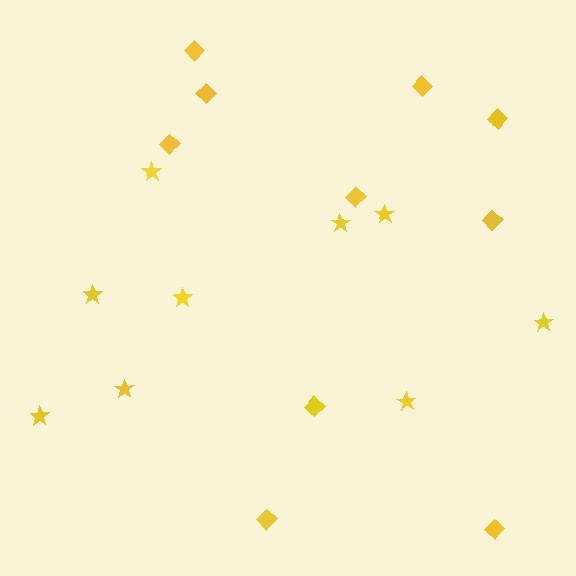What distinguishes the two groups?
There are 2 groups: one group of diamonds (10) and one group of stars (9).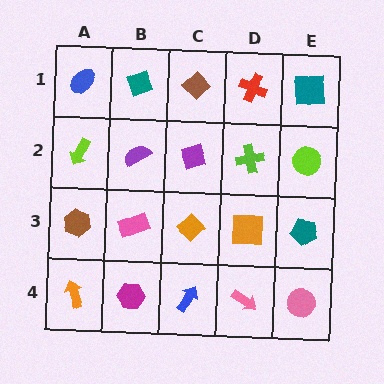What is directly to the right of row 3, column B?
An orange diamond.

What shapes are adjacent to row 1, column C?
A purple diamond (row 2, column C), a teal diamond (row 1, column B), a red cross (row 1, column D).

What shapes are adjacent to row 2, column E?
A teal square (row 1, column E), a teal pentagon (row 3, column E), a lime cross (row 2, column D).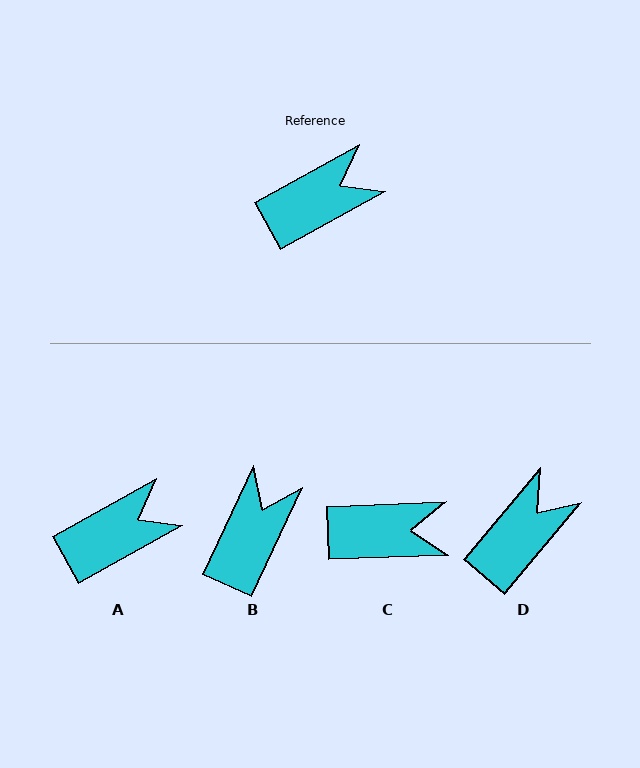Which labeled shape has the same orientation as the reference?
A.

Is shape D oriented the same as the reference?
No, it is off by about 21 degrees.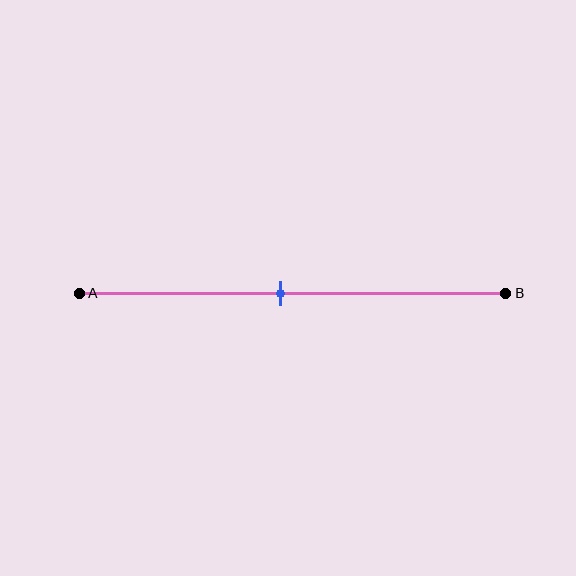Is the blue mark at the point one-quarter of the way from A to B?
No, the mark is at about 45% from A, not at the 25% one-quarter point.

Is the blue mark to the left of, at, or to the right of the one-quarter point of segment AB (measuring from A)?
The blue mark is to the right of the one-quarter point of segment AB.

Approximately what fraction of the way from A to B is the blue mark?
The blue mark is approximately 45% of the way from A to B.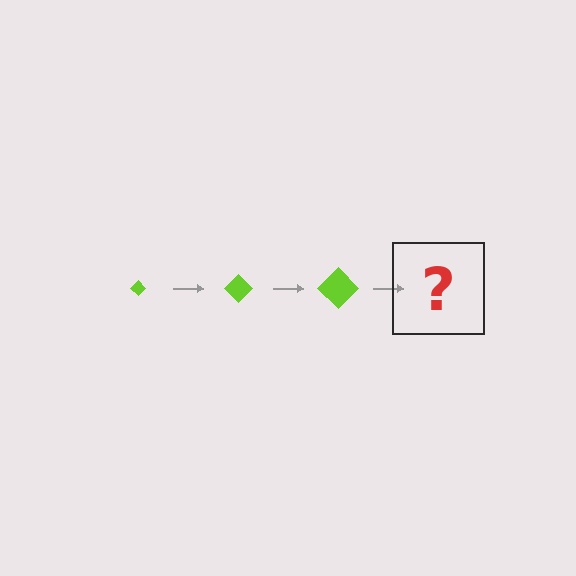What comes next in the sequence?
The next element should be a lime diamond, larger than the previous one.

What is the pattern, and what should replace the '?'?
The pattern is that the diamond gets progressively larger each step. The '?' should be a lime diamond, larger than the previous one.